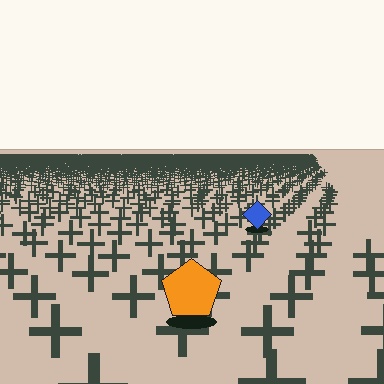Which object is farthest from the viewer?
The blue diamond is farthest from the viewer. It appears smaller and the ground texture around it is denser.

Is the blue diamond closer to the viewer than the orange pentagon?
No. The orange pentagon is closer — you can tell from the texture gradient: the ground texture is coarser near it.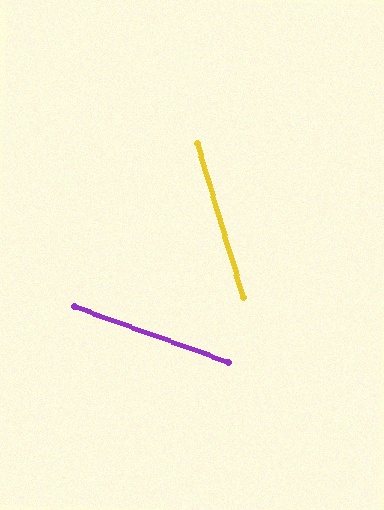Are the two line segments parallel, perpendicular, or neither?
Neither parallel nor perpendicular — they differ by about 53°.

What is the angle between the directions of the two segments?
Approximately 53 degrees.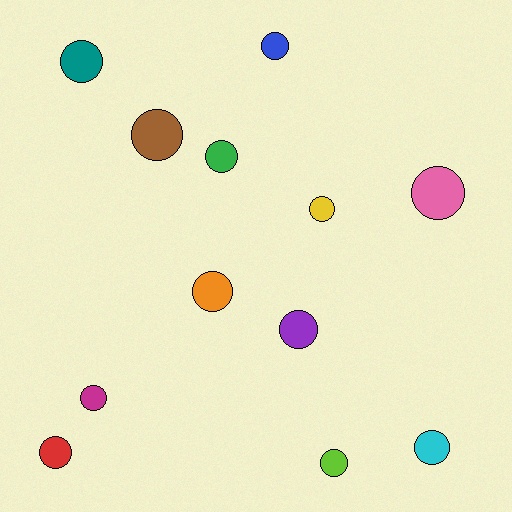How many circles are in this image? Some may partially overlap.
There are 12 circles.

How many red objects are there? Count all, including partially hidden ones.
There is 1 red object.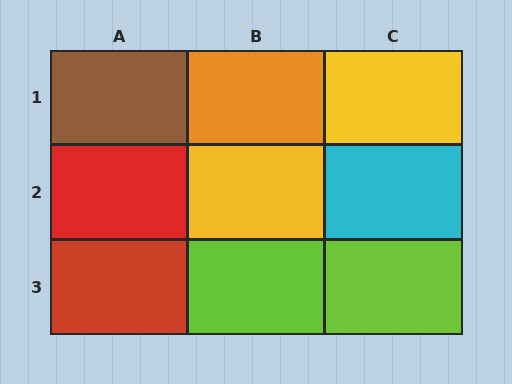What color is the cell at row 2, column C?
Cyan.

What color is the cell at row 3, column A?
Red.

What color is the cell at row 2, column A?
Red.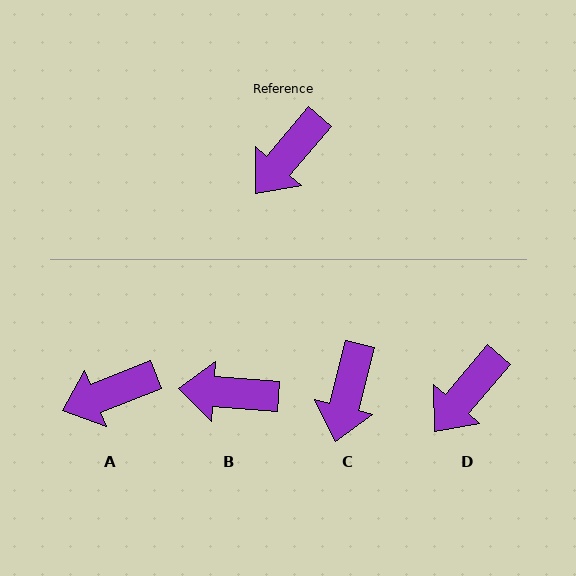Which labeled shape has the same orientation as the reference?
D.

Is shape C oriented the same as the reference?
No, it is off by about 26 degrees.